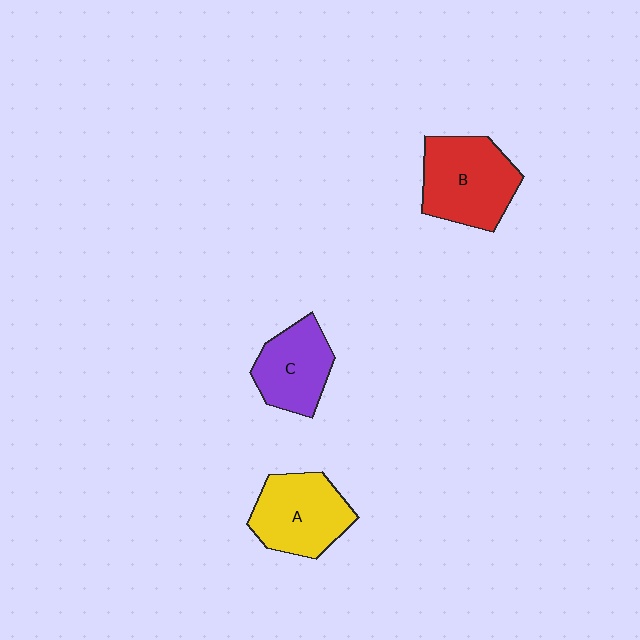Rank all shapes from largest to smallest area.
From largest to smallest: B (red), A (yellow), C (purple).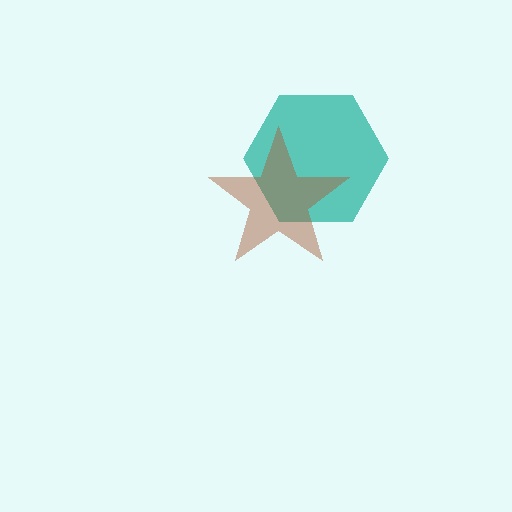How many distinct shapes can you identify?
There are 2 distinct shapes: a teal hexagon, a brown star.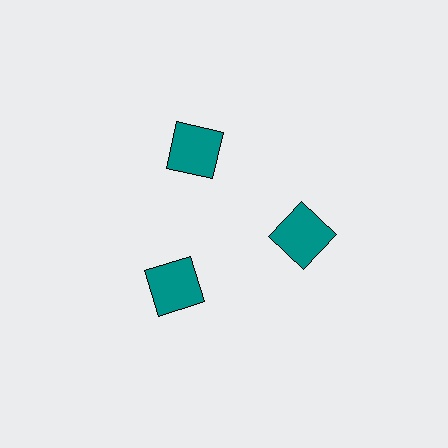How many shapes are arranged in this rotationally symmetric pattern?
There are 3 shapes, arranged in 3 groups of 1.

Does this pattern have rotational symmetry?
Yes, this pattern has 3-fold rotational symmetry. It looks the same after rotating 120 degrees around the center.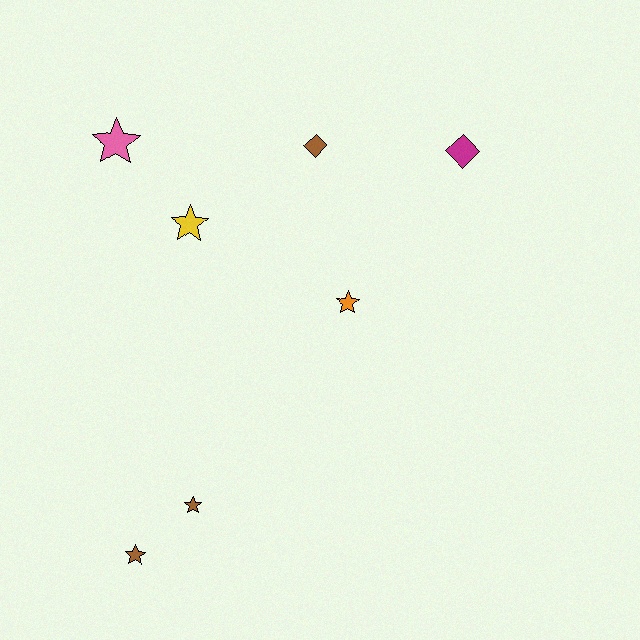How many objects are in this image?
There are 7 objects.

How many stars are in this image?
There are 5 stars.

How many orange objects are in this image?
There is 1 orange object.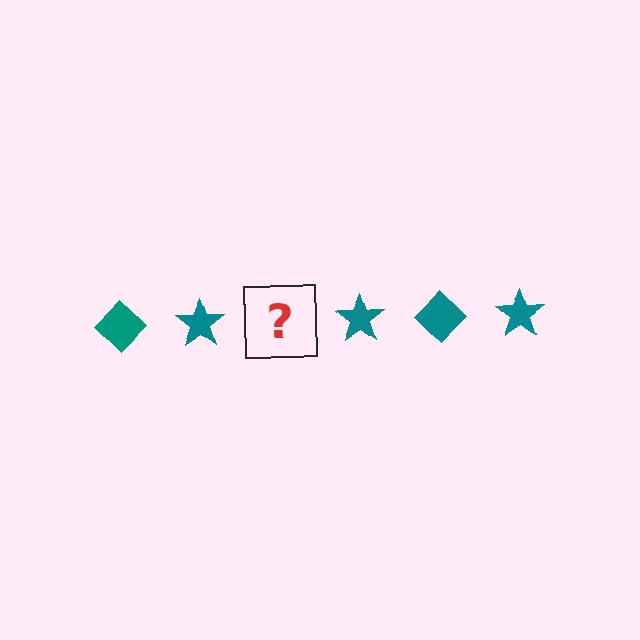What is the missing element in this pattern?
The missing element is a teal diamond.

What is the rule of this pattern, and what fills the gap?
The rule is that the pattern cycles through diamond, star shapes in teal. The gap should be filled with a teal diamond.